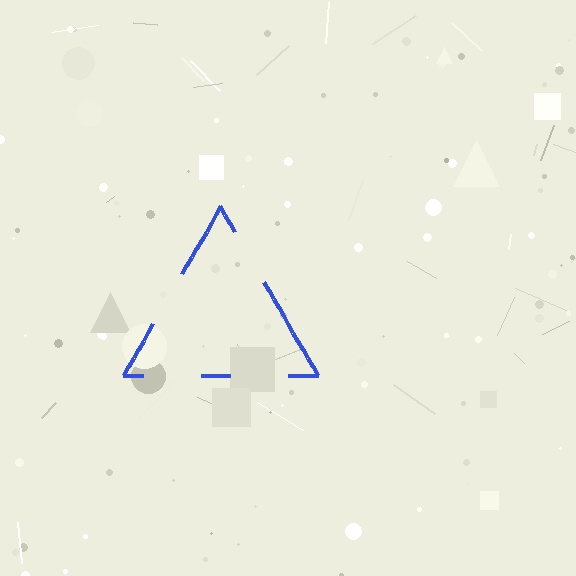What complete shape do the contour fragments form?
The contour fragments form a triangle.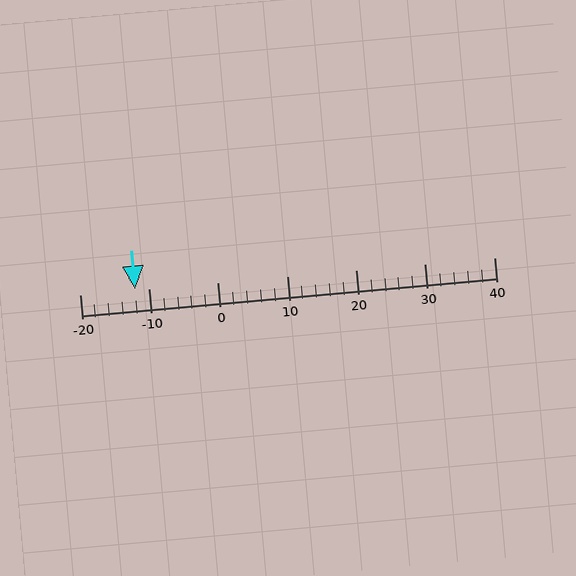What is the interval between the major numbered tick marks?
The major tick marks are spaced 10 units apart.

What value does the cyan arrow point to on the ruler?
The cyan arrow points to approximately -12.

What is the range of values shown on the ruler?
The ruler shows values from -20 to 40.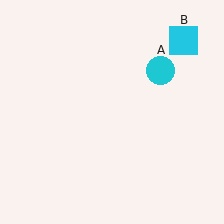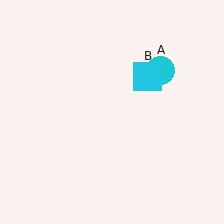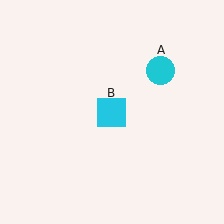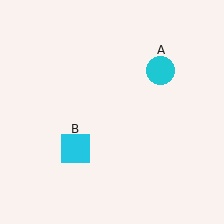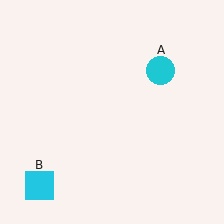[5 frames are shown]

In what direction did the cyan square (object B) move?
The cyan square (object B) moved down and to the left.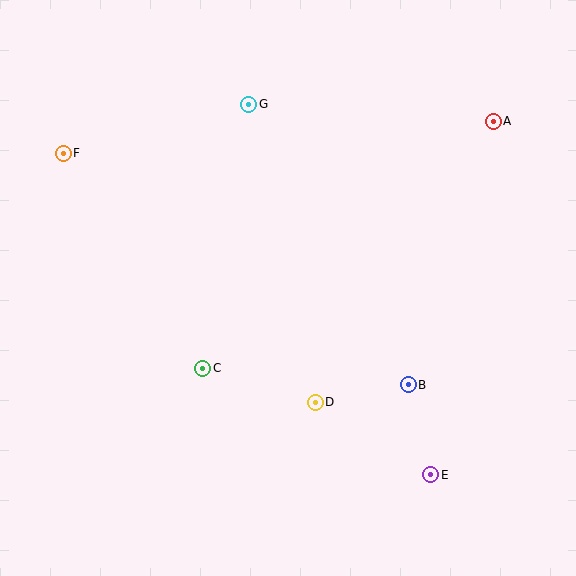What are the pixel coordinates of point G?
Point G is at (249, 104).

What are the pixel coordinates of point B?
Point B is at (408, 385).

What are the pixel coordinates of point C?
Point C is at (203, 368).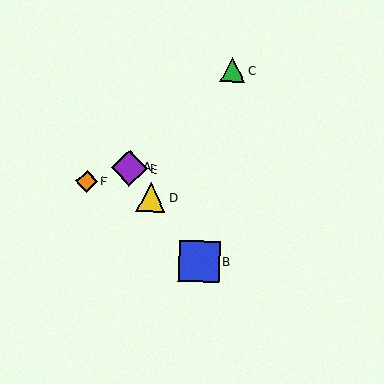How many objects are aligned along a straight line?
4 objects (A, B, D, E) are aligned along a straight line.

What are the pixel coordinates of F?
Object F is at (87, 181).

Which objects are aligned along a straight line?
Objects A, B, D, E are aligned along a straight line.